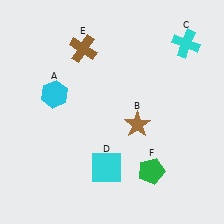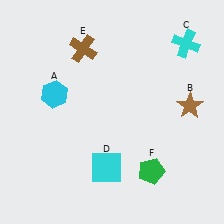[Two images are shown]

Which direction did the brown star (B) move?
The brown star (B) moved right.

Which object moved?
The brown star (B) moved right.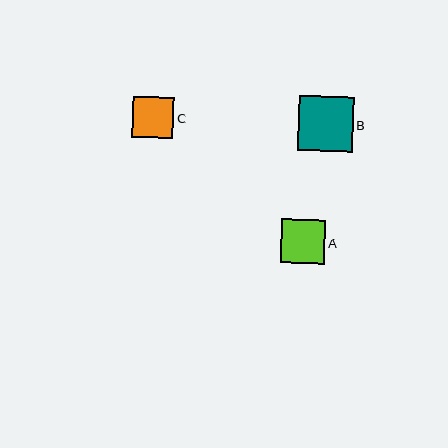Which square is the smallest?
Square C is the smallest with a size of approximately 41 pixels.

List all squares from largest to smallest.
From largest to smallest: B, A, C.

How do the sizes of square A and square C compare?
Square A and square C are approximately the same size.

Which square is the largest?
Square B is the largest with a size of approximately 55 pixels.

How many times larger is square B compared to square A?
Square B is approximately 1.2 times the size of square A.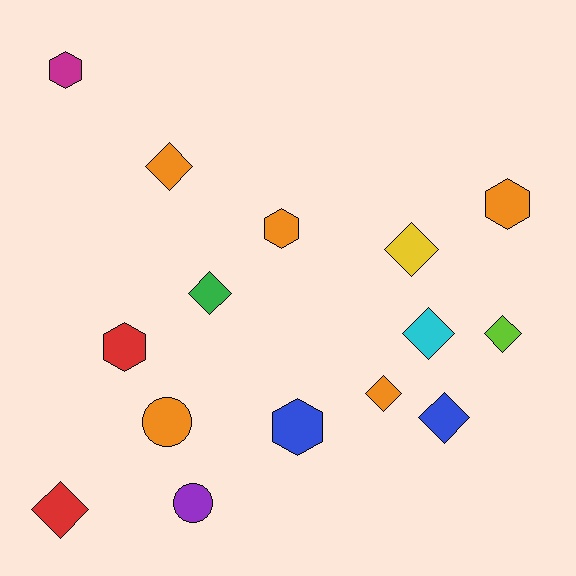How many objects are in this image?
There are 15 objects.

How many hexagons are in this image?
There are 5 hexagons.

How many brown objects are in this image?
There are no brown objects.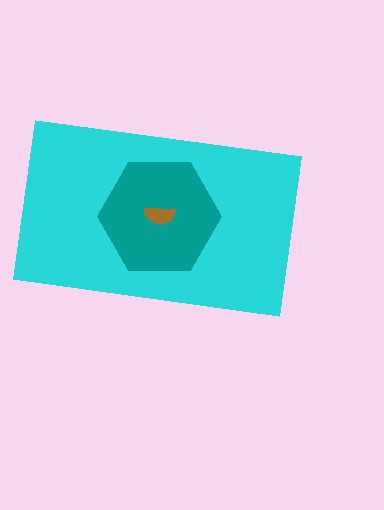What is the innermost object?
The brown semicircle.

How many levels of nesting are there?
3.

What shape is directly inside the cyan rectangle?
The teal hexagon.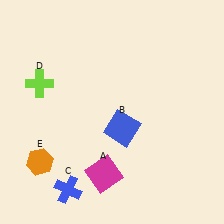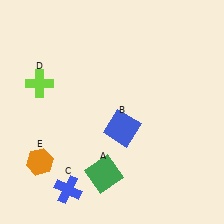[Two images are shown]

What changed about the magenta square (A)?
In Image 1, A is magenta. In Image 2, it changed to green.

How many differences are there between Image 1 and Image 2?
There is 1 difference between the two images.